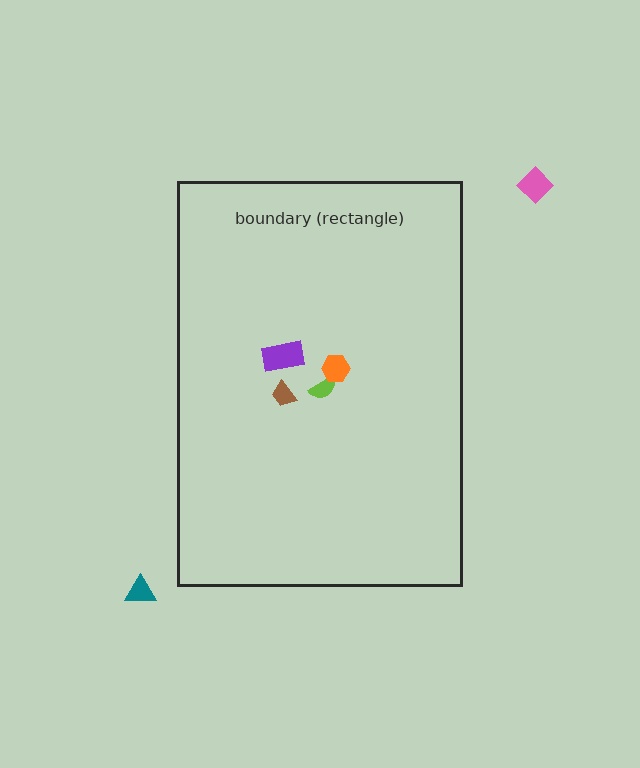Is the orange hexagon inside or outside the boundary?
Inside.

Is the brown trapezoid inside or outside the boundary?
Inside.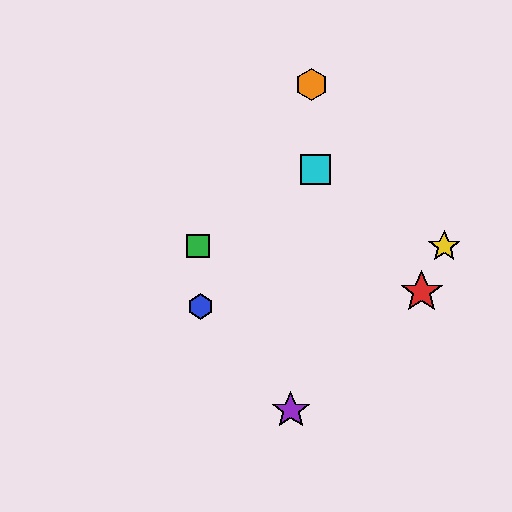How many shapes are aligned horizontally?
2 shapes (the green square, the yellow star) are aligned horizontally.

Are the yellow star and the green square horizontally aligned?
Yes, both are at y≈246.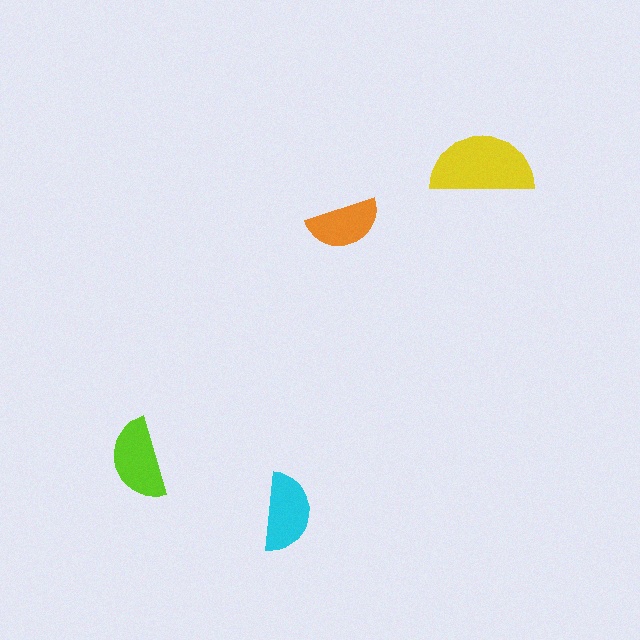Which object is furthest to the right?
The yellow semicircle is rightmost.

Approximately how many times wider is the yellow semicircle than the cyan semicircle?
About 1.5 times wider.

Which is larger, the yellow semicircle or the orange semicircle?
The yellow one.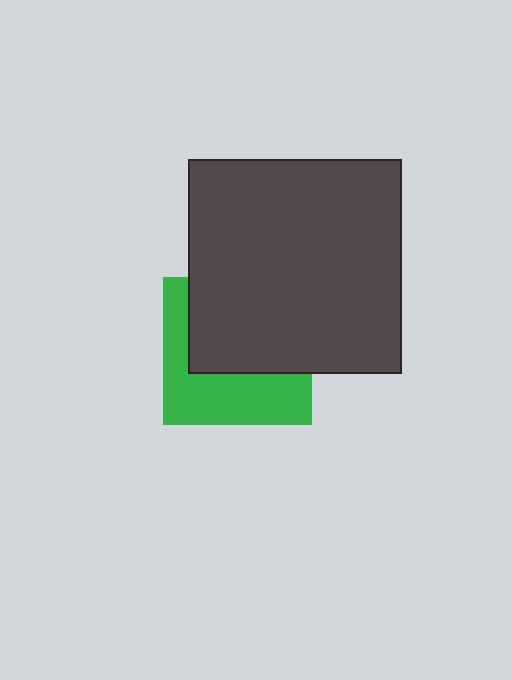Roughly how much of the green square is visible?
About half of it is visible (roughly 46%).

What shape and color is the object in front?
The object in front is a dark gray square.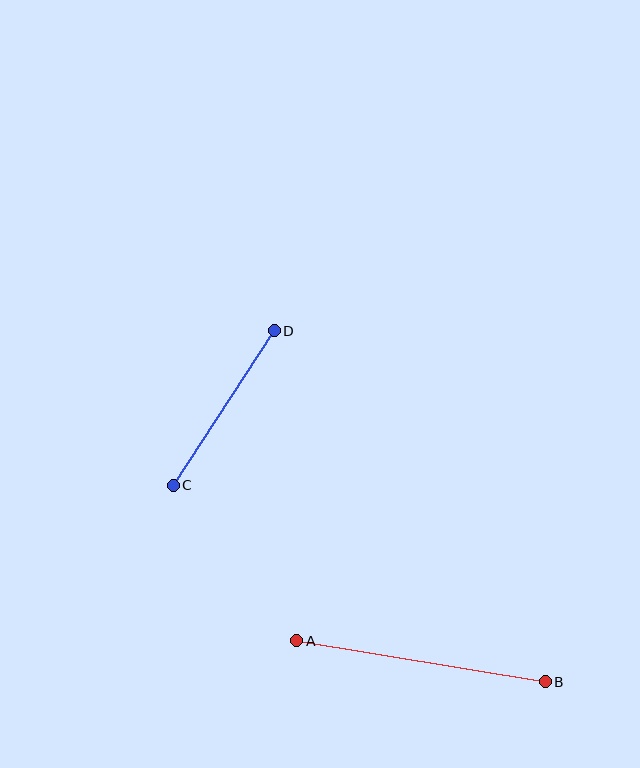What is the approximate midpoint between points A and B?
The midpoint is at approximately (421, 661) pixels.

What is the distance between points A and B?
The distance is approximately 252 pixels.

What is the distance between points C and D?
The distance is approximately 185 pixels.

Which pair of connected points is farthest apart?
Points A and B are farthest apart.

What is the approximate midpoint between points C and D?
The midpoint is at approximately (224, 408) pixels.